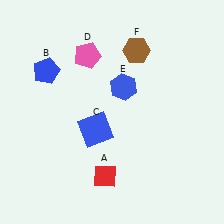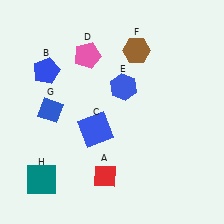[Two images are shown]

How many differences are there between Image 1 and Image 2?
There are 2 differences between the two images.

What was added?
A blue diamond (G), a teal square (H) were added in Image 2.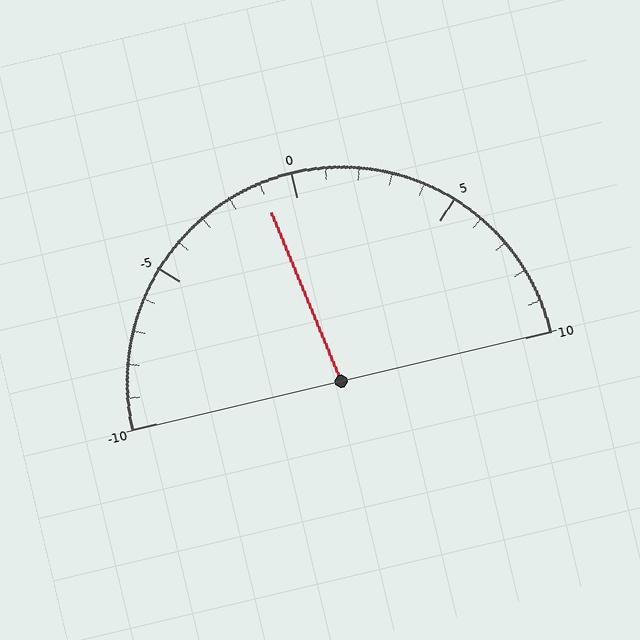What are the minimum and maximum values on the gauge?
The gauge ranges from -10 to 10.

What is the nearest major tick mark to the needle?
The nearest major tick mark is 0.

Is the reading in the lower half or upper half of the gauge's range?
The reading is in the lower half of the range (-10 to 10).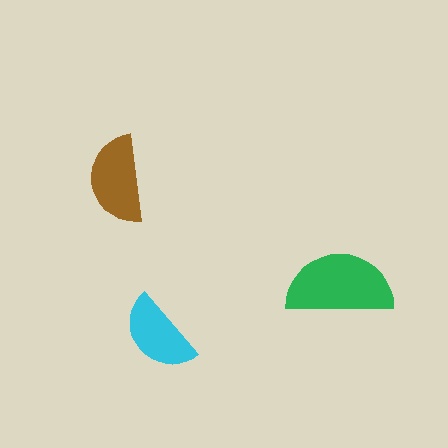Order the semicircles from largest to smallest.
the green one, the brown one, the cyan one.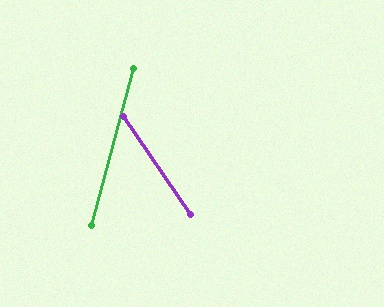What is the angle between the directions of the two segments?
Approximately 49 degrees.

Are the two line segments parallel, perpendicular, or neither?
Neither parallel nor perpendicular — they differ by about 49°.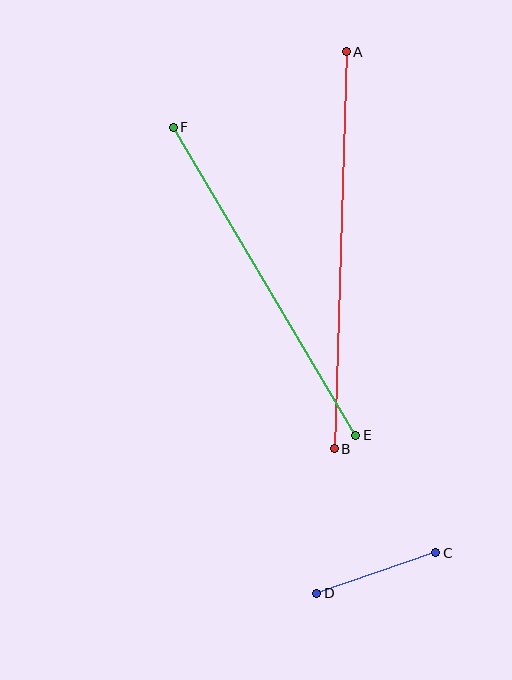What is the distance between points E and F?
The distance is approximately 358 pixels.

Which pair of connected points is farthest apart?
Points A and B are farthest apart.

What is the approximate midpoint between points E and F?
The midpoint is at approximately (264, 281) pixels.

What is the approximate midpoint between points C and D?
The midpoint is at approximately (376, 573) pixels.